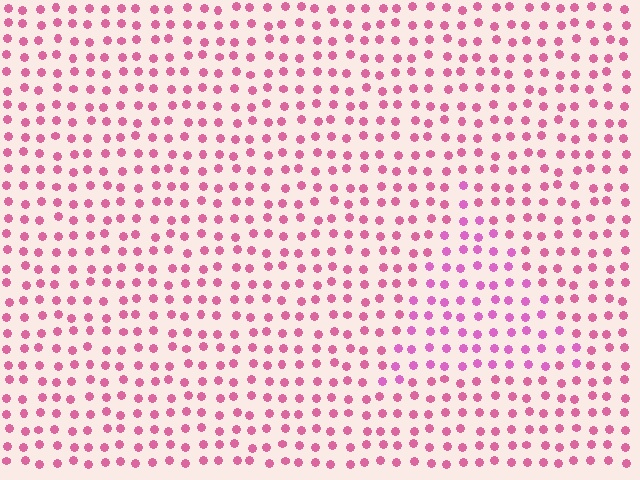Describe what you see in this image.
The image is filled with small pink elements in a uniform arrangement. A triangle-shaped region is visible where the elements are tinted to a slightly different hue, forming a subtle color boundary.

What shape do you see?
I see a triangle.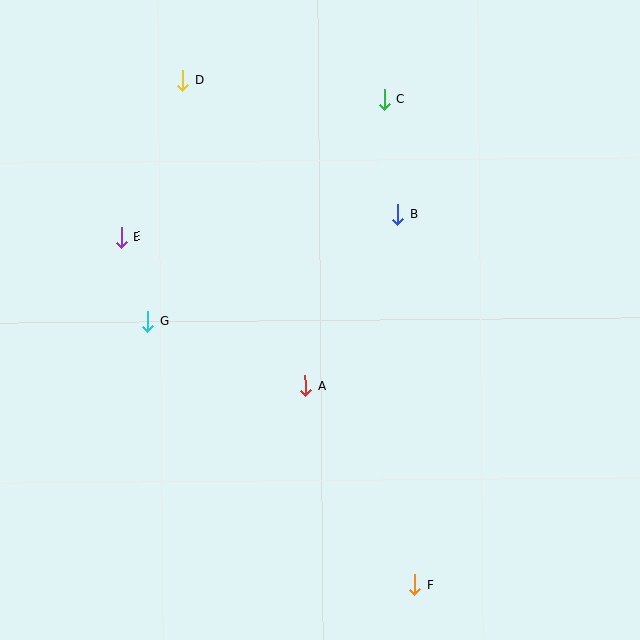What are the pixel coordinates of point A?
Point A is at (305, 386).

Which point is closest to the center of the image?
Point A at (305, 386) is closest to the center.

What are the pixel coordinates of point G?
Point G is at (148, 322).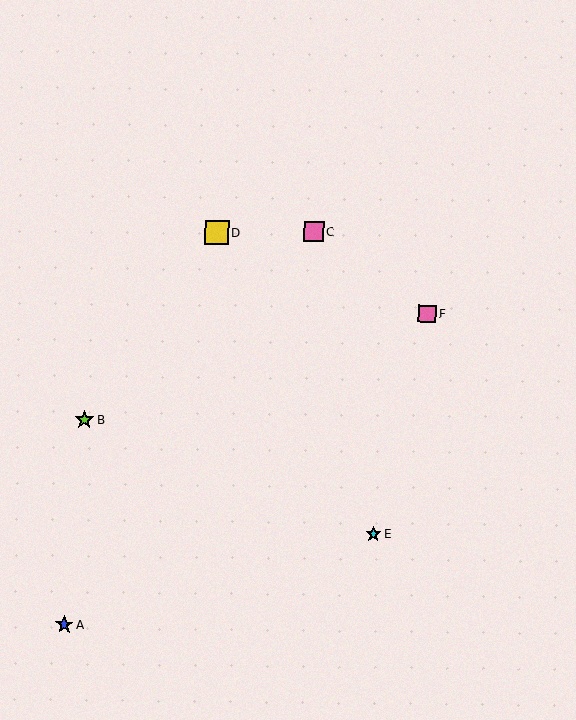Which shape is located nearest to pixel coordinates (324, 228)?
The pink square (labeled C) at (314, 232) is nearest to that location.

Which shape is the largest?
The yellow square (labeled D) is the largest.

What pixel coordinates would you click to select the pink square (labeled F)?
Click at (427, 313) to select the pink square F.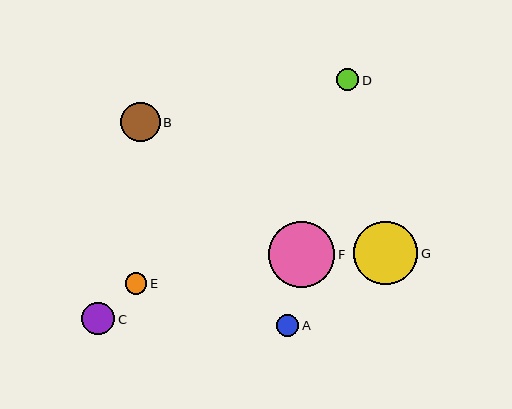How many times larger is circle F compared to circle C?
Circle F is approximately 2.0 times the size of circle C.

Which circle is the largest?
Circle F is the largest with a size of approximately 66 pixels.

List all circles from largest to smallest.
From largest to smallest: F, G, B, C, D, A, E.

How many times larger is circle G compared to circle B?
Circle G is approximately 1.6 times the size of circle B.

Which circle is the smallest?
Circle E is the smallest with a size of approximately 22 pixels.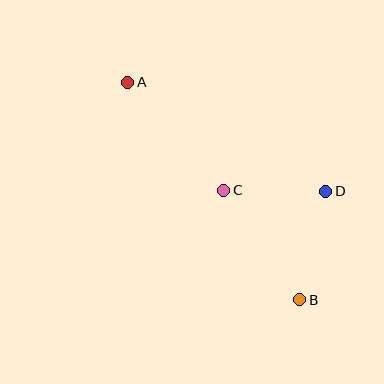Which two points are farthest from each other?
Points A and B are farthest from each other.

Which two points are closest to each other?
Points C and D are closest to each other.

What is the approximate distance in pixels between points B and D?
The distance between B and D is approximately 112 pixels.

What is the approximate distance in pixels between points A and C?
The distance between A and C is approximately 144 pixels.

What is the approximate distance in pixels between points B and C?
The distance between B and C is approximately 134 pixels.